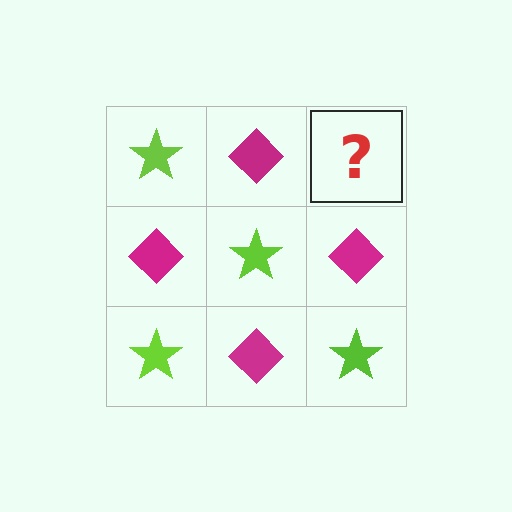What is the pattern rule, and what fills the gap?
The rule is that it alternates lime star and magenta diamond in a checkerboard pattern. The gap should be filled with a lime star.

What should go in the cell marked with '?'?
The missing cell should contain a lime star.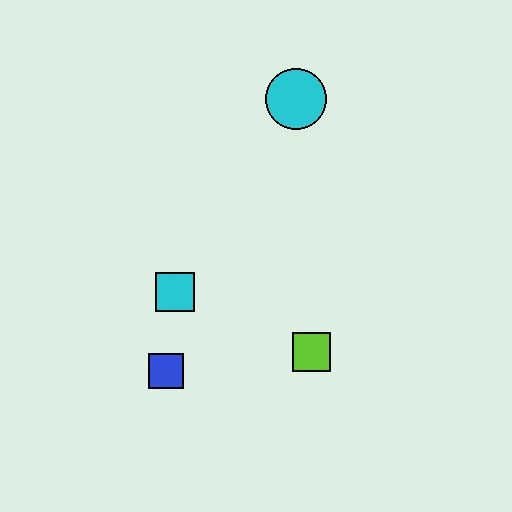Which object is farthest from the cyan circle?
The blue square is farthest from the cyan circle.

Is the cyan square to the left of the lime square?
Yes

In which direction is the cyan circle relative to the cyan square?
The cyan circle is above the cyan square.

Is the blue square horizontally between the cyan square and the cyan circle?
No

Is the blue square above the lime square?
No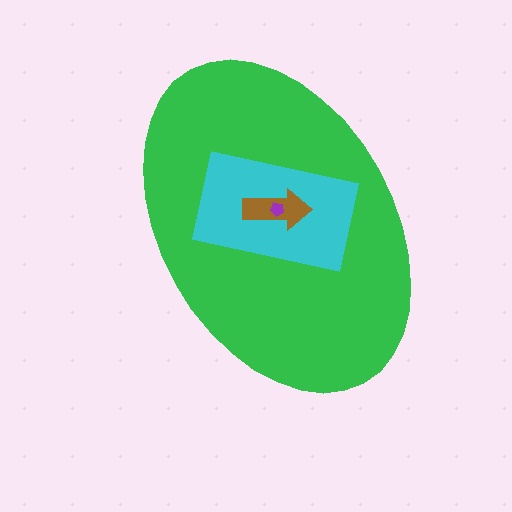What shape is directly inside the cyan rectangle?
The brown arrow.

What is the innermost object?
The purple pentagon.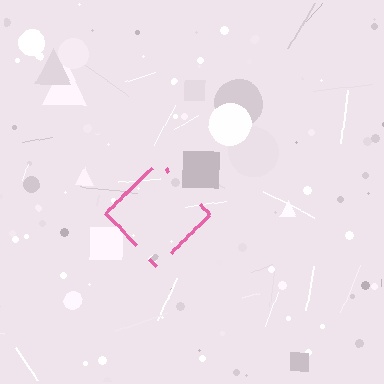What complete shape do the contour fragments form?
The contour fragments form a diamond.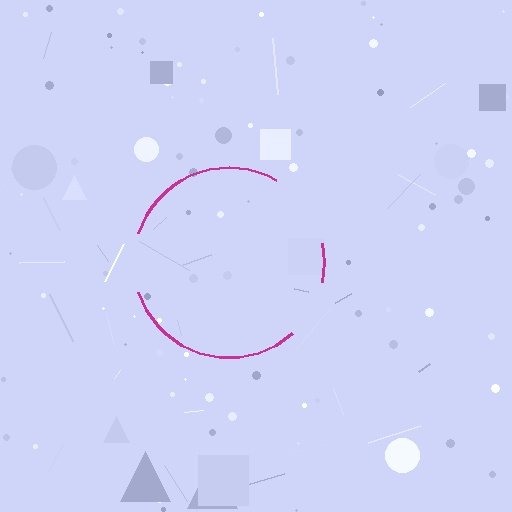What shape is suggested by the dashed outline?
The dashed outline suggests a circle.